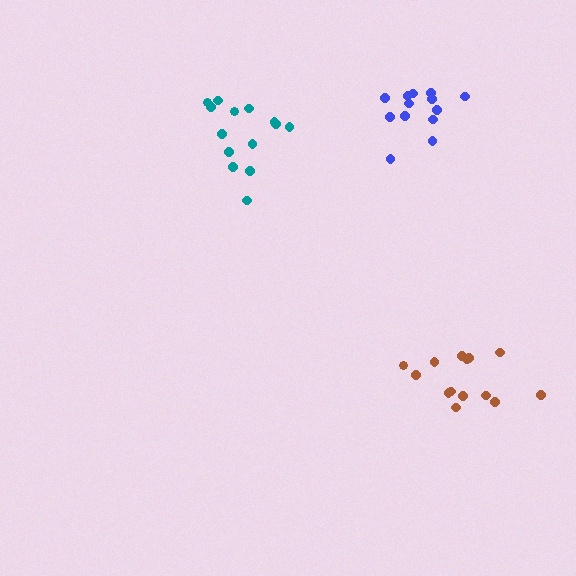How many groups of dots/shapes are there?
There are 3 groups.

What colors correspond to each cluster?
The clusters are colored: teal, brown, blue.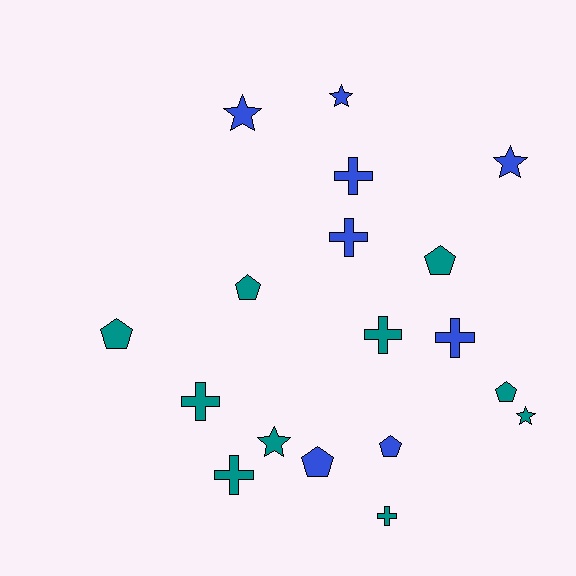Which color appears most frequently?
Teal, with 10 objects.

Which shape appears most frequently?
Cross, with 7 objects.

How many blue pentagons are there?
There are 2 blue pentagons.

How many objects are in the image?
There are 18 objects.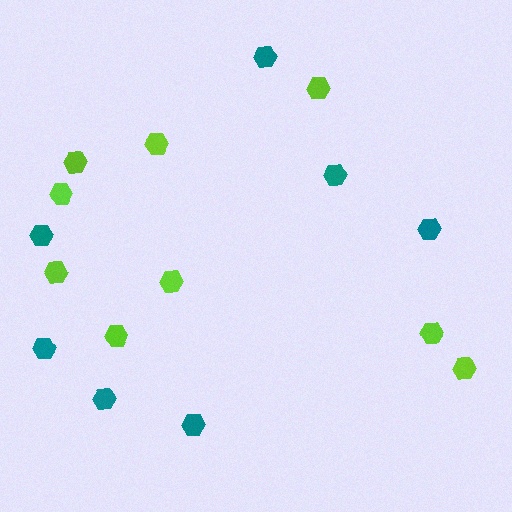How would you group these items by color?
There are 2 groups: one group of teal hexagons (7) and one group of lime hexagons (9).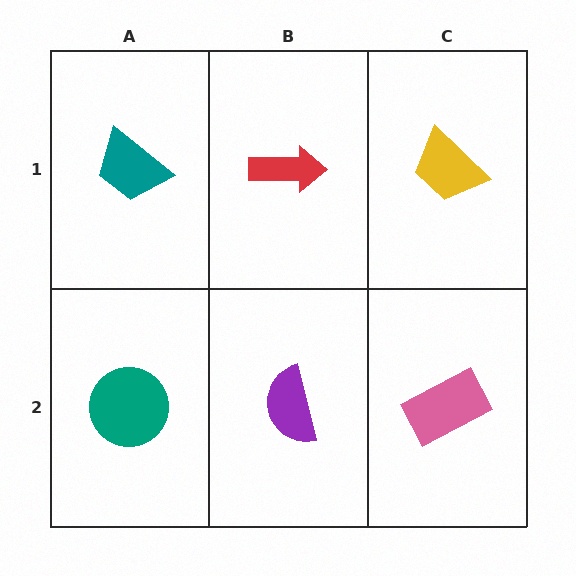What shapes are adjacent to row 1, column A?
A teal circle (row 2, column A), a red arrow (row 1, column B).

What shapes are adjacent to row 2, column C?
A yellow trapezoid (row 1, column C), a purple semicircle (row 2, column B).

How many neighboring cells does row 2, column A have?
2.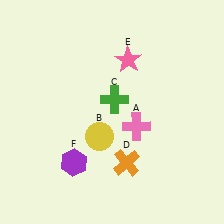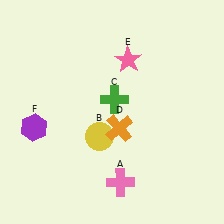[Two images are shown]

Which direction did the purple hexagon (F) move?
The purple hexagon (F) moved left.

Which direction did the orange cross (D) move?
The orange cross (D) moved up.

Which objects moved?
The objects that moved are: the pink cross (A), the orange cross (D), the purple hexagon (F).